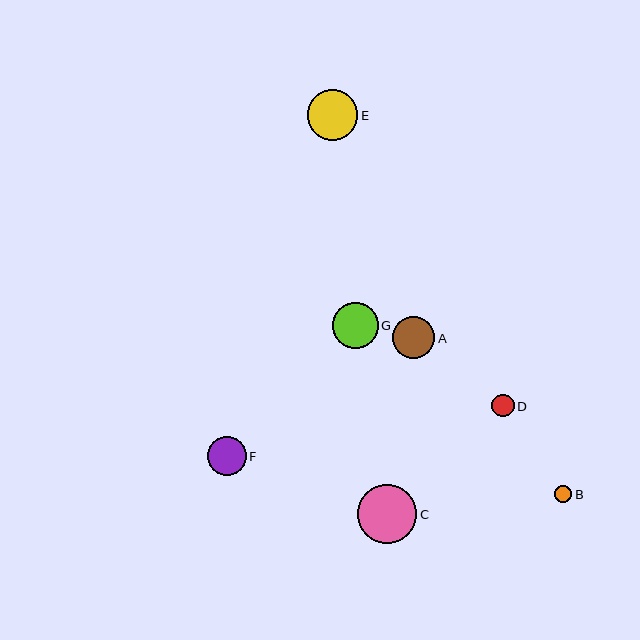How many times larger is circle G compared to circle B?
Circle G is approximately 2.7 times the size of circle B.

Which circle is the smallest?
Circle B is the smallest with a size of approximately 17 pixels.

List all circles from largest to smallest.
From largest to smallest: C, E, G, A, F, D, B.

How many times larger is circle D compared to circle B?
Circle D is approximately 1.3 times the size of circle B.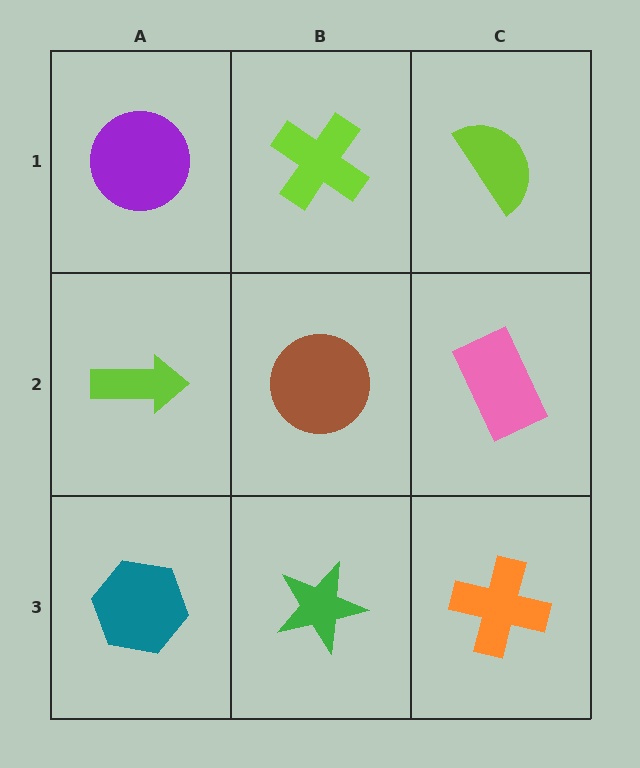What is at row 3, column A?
A teal hexagon.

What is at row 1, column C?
A lime semicircle.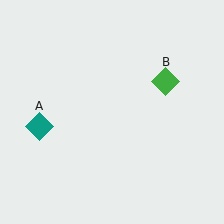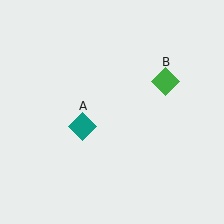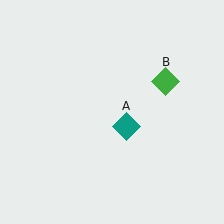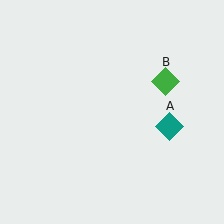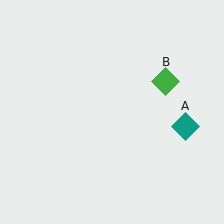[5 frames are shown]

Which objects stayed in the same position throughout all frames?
Green diamond (object B) remained stationary.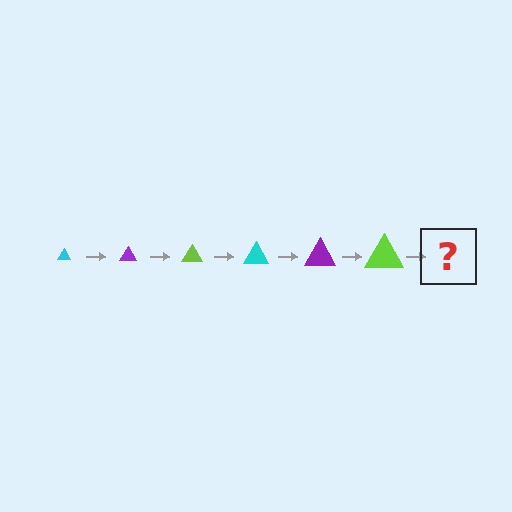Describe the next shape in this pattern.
It should be a cyan triangle, larger than the previous one.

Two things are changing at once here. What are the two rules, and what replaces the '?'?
The two rules are that the triangle grows larger each step and the color cycles through cyan, purple, and lime. The '?' should be a cyan triangle, larger than the previous one.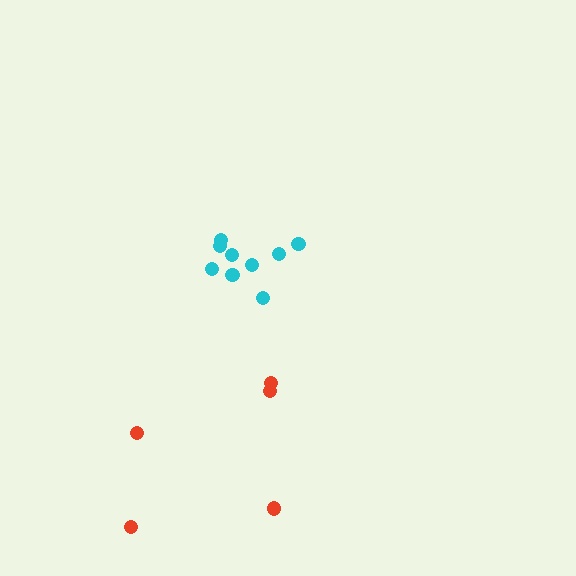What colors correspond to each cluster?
The clusters are colored: red, cyan.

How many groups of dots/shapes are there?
There are 2 groups.